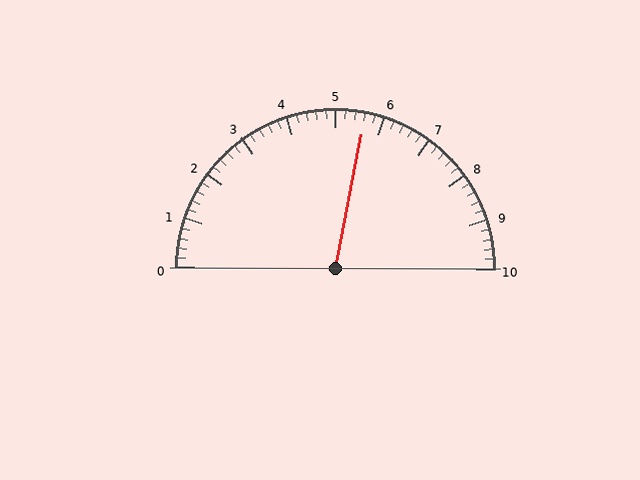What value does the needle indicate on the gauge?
The needle indicates approximately 5.6.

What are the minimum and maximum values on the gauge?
The gauge ranges from 0 to 10.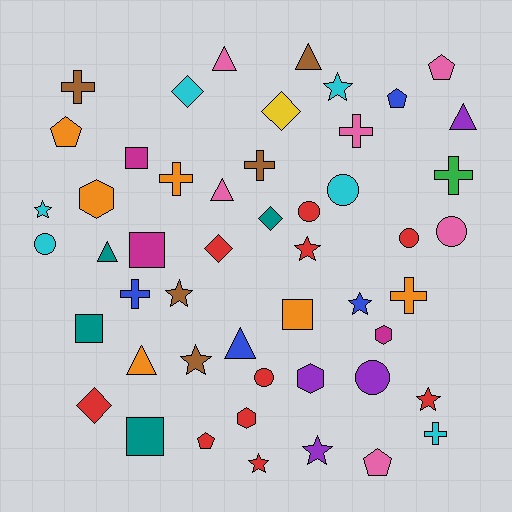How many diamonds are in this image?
There are 5 diamonds.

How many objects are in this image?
There are 50 objects.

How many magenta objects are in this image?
There are 3 magenta objects.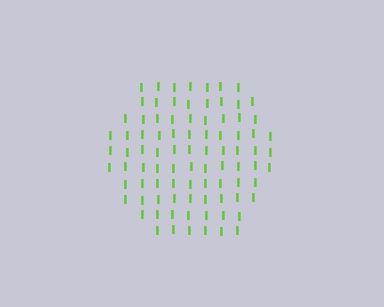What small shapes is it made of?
It is made of small letter I's.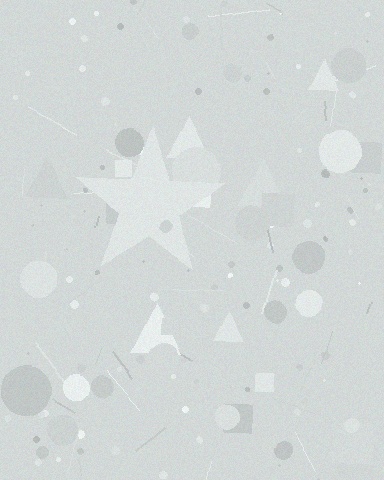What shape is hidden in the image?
A star is hidden in the image.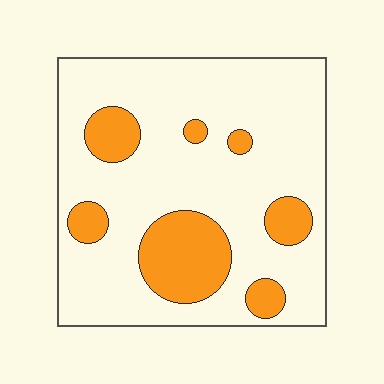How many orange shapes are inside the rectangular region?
7.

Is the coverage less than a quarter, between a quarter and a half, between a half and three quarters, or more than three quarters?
Less than a quarter.